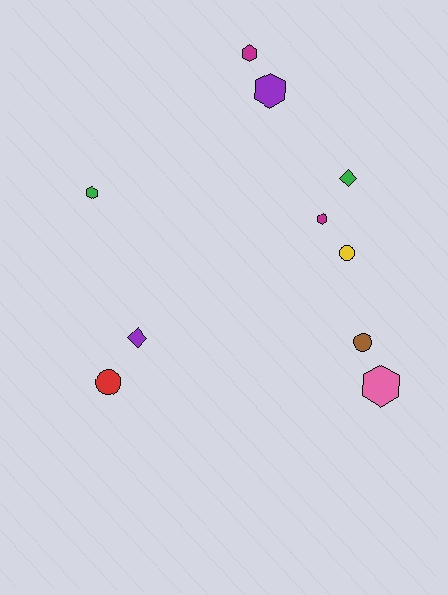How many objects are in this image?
There are 10 objects.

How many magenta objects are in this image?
There are 2 magenta objects.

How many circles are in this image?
There are 3 circles.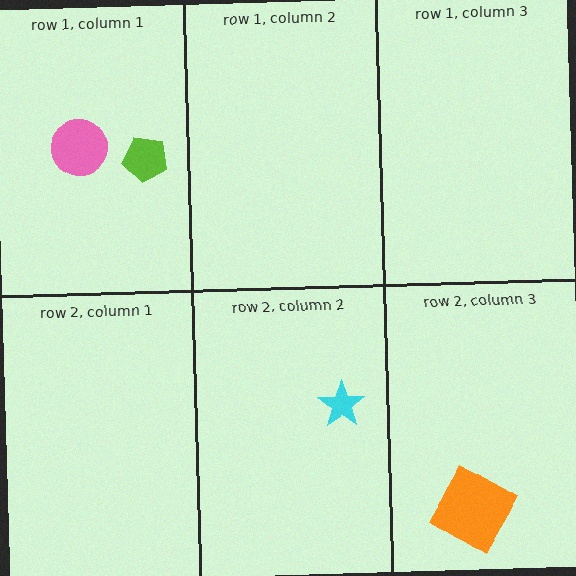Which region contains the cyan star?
The row 2, column 2 region.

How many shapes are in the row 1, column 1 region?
2.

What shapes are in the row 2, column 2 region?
The cyan star.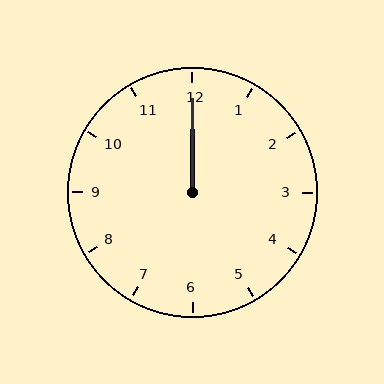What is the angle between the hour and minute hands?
Approximately 0 degrees.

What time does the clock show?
12:00.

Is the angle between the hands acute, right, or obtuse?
It is acute.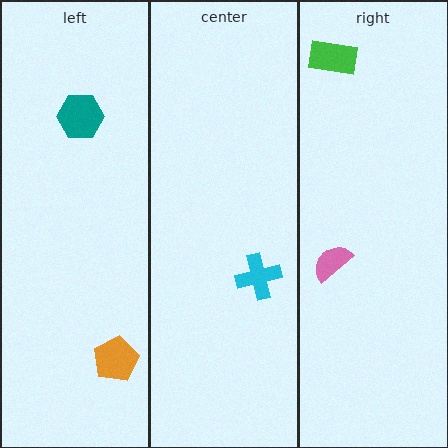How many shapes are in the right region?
2.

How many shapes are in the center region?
1.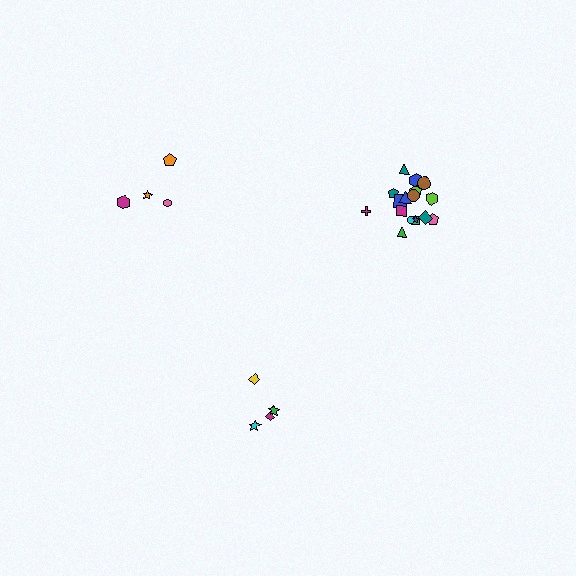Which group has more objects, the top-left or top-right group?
The top-right group.